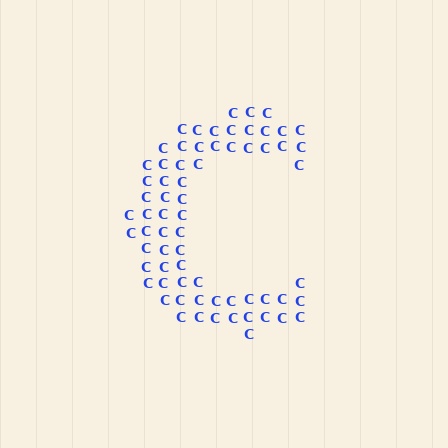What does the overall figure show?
The overall figure shows the letter C.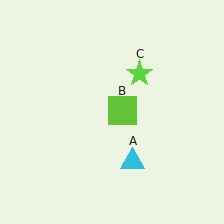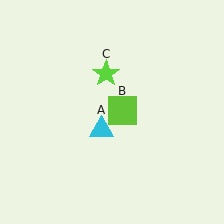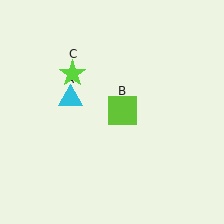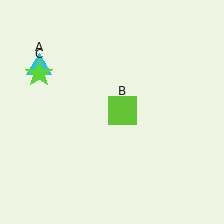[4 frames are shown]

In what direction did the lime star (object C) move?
The lime star (object C) moved left.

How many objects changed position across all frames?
2 objects changed position: cyan triangle (object A), lime star (object C).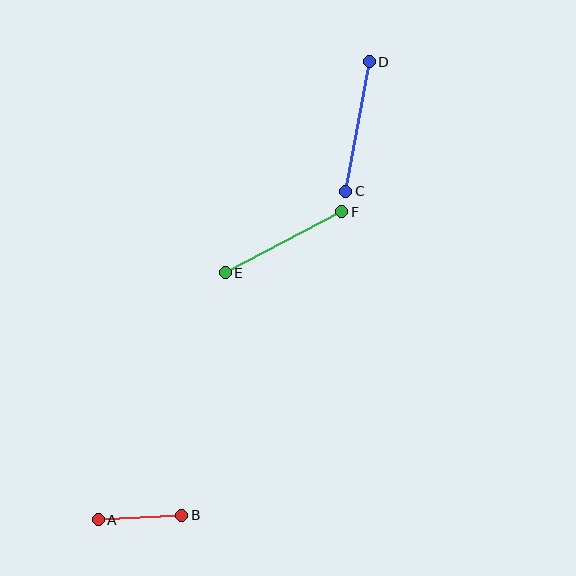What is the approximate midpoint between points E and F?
The midpoint is at approximately (283, 242) pixels.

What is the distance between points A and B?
The distance is approximately 84 pixels.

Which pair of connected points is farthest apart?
Points C and D are farthest apart.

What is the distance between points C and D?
The distance is approximately 132 pixels.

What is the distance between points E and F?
The distance is approximately 132 pixels.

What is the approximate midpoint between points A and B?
The midpoint is at approximately (140, 517) pixels.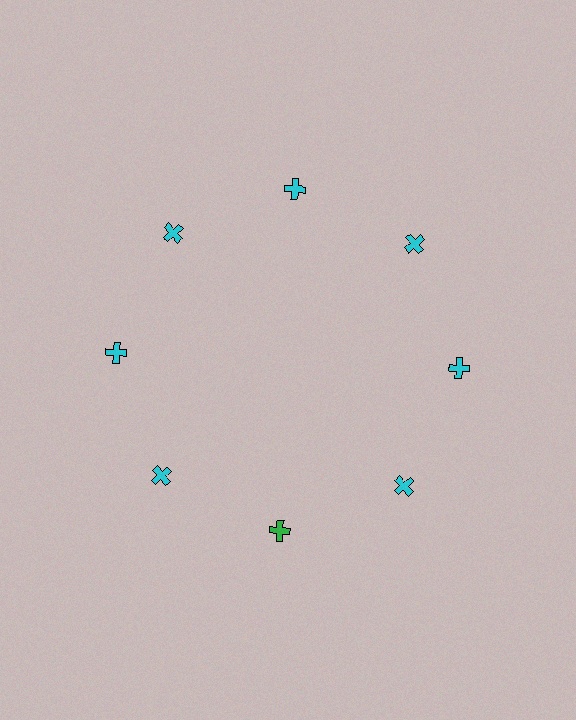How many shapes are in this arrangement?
There are 8 shapes arranged in a ring pattern.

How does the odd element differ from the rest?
It has a different color: green instead of cyan.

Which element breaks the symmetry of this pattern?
The green cross at roughly the 6 o'clock position breaks the symmetry. All other shapes are cyan crosses.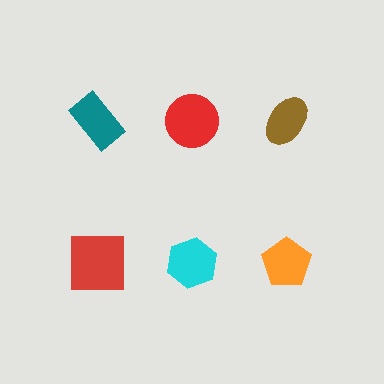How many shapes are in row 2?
3 shapes.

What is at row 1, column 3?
A brown ellipse.